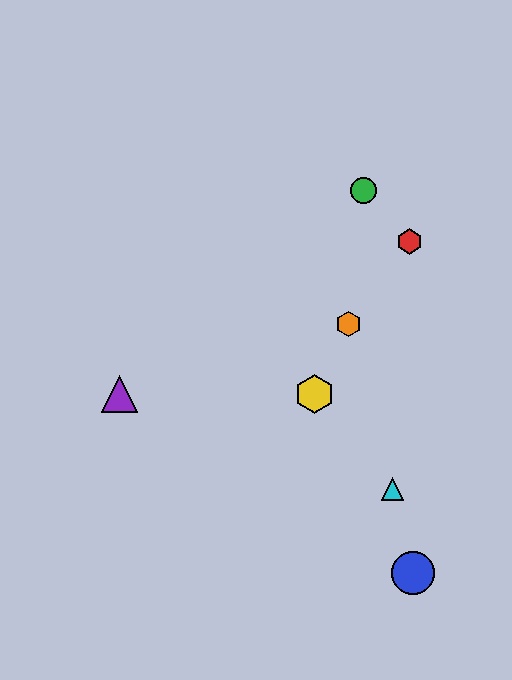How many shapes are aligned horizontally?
2 shapes (the yellow hexagon, the purple triangle) are aligned horizontally.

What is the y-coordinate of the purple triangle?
The purple triangle is at y≈394.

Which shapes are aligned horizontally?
The yellow hexagon, the purple triangle are aligned horizontally.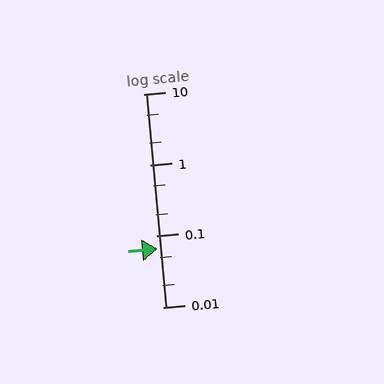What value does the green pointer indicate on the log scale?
The pointer indicates approximately 0.067.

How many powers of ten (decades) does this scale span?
The scale spans 3 decades, from 0.01 to 10.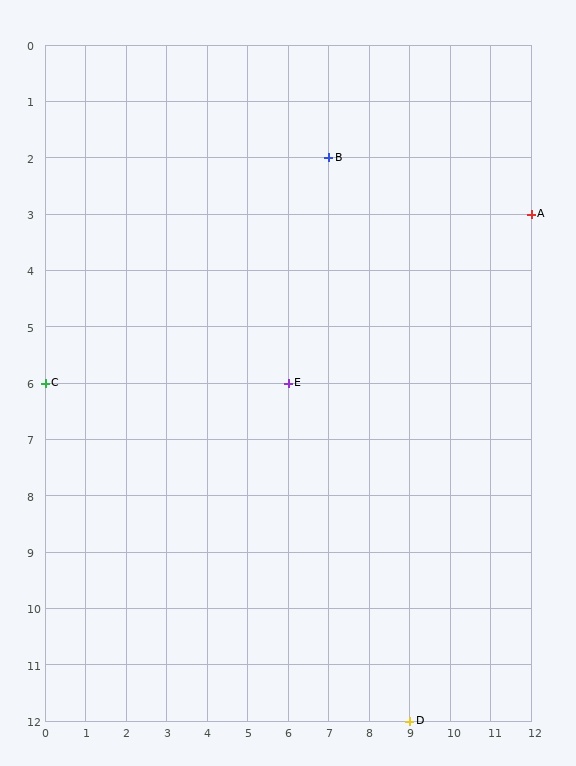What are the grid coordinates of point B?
Point B is at grid coordinates (7, 2).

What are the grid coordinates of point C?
Point C is at grid coordinates (0, 6).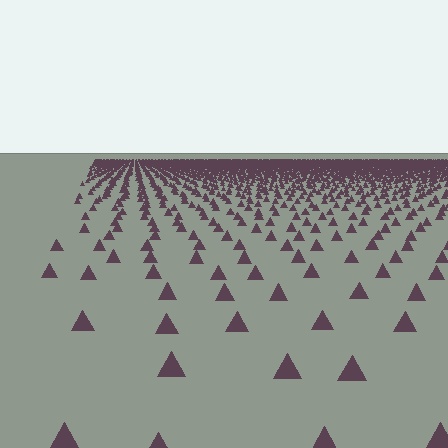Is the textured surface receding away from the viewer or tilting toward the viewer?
The surface is receding away from the viewer. Texture elements get smaller and denser toward the top.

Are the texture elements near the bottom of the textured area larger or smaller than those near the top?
Larger. Near the bottom, elements are closer to the viewer and appear at a bigger on-screen size.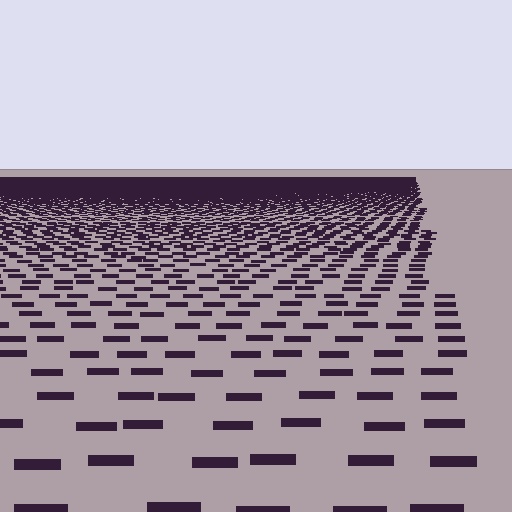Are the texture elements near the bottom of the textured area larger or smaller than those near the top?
Larger. Near the bottom, elements are closer to the viewer and appear at a bigger on-screen size.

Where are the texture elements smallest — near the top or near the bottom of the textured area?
Near the top.